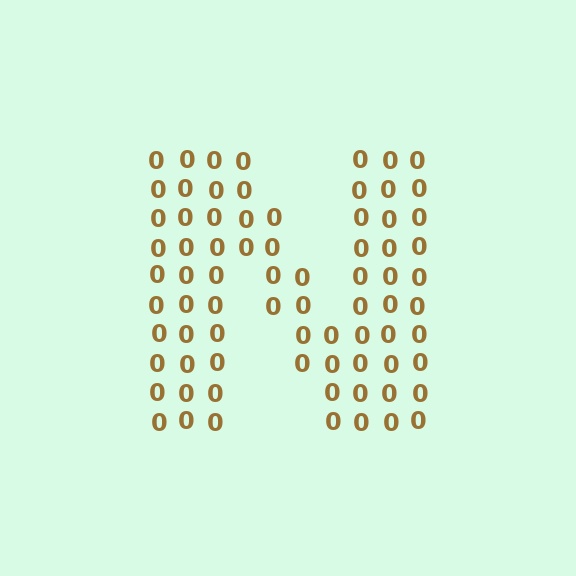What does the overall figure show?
The overall figure shows the letter N.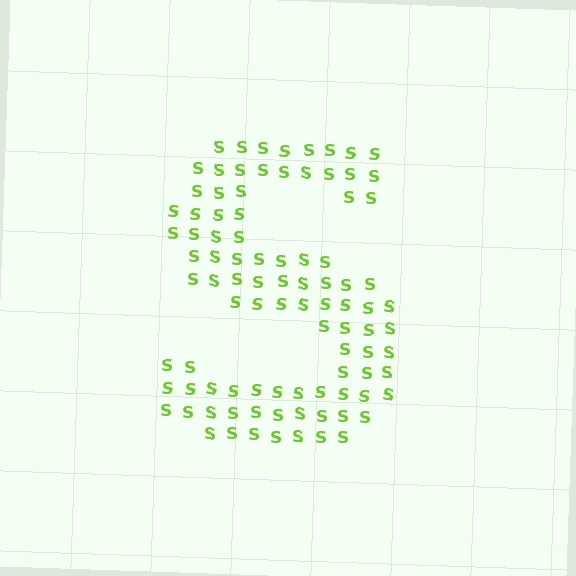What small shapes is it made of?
It is made of small letter S's.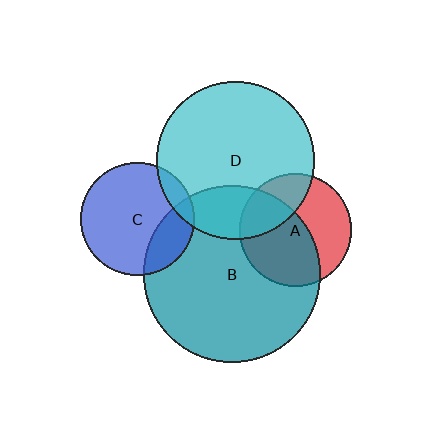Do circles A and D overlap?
Yes.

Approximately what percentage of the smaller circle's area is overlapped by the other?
Approximately 30%.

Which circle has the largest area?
Circle B (teal).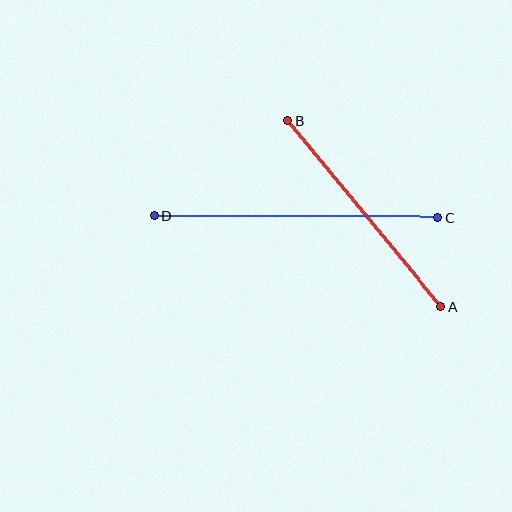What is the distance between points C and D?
The distance is approximately 284 pixels.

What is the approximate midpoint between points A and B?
The midpoint is at approximately (364, 214) pixels.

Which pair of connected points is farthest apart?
Points C and D are farthest apart.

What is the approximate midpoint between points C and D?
The midpoint is at approximately (296, 216) pixels.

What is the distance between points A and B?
The distance is approximately 240 pixels.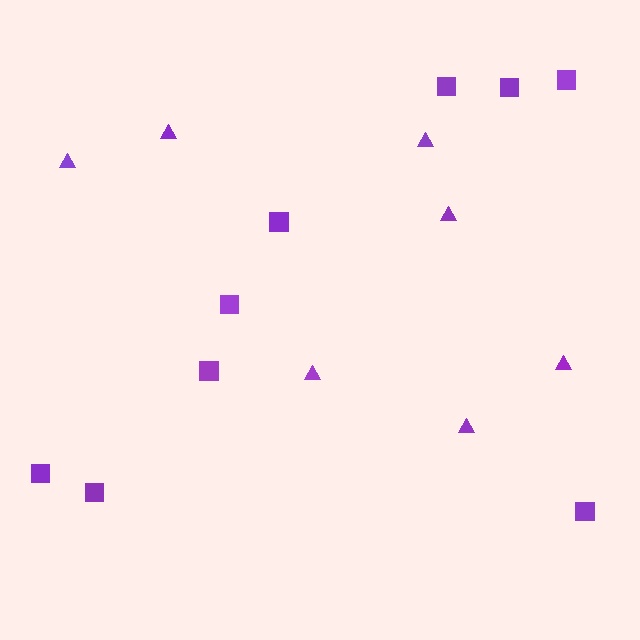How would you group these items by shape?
There are 2 groups: one group of triangles (7) and one group of squares (9).